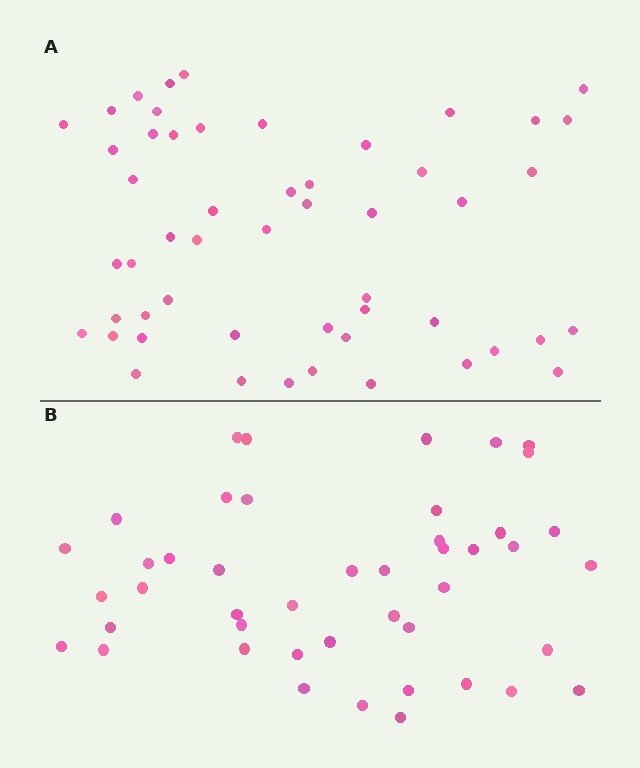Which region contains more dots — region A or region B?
Region A (the top region) has more dots.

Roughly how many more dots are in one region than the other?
Region A has roughly 8 or so more dots than region B.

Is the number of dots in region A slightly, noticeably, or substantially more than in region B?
Region A has only slightly more — the two regions are fairly close. The ratio is roughly 1.2 to 1.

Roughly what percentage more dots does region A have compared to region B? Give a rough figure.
About 15% more.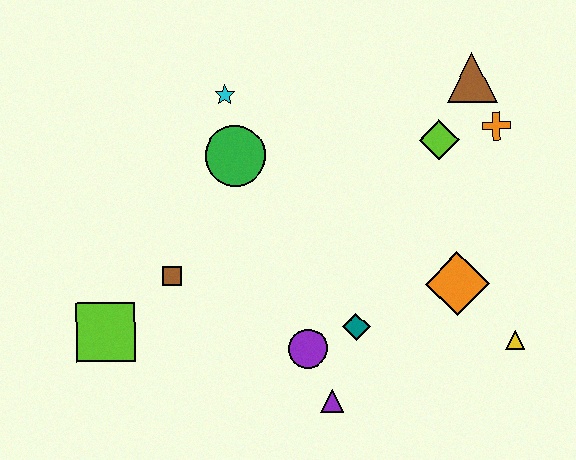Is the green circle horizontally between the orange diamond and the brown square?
Yes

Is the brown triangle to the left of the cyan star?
No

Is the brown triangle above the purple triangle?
Yes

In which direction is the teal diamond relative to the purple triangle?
The teal diamond is above the purple triangle.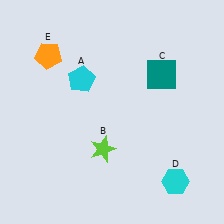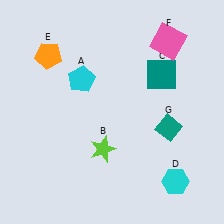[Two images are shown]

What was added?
A pink square (F), a teal diamond (G) were added in Image 2.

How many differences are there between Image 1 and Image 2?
There are 2 differences between the two images.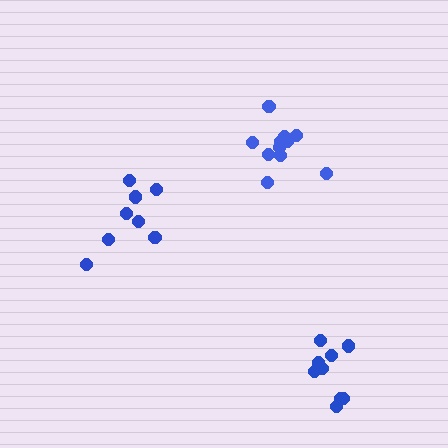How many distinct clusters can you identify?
There are 3 distinct clusters.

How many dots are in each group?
Group 1: 8 dots, Group 2: 11 dots, Group 3: 9 dots (28 total).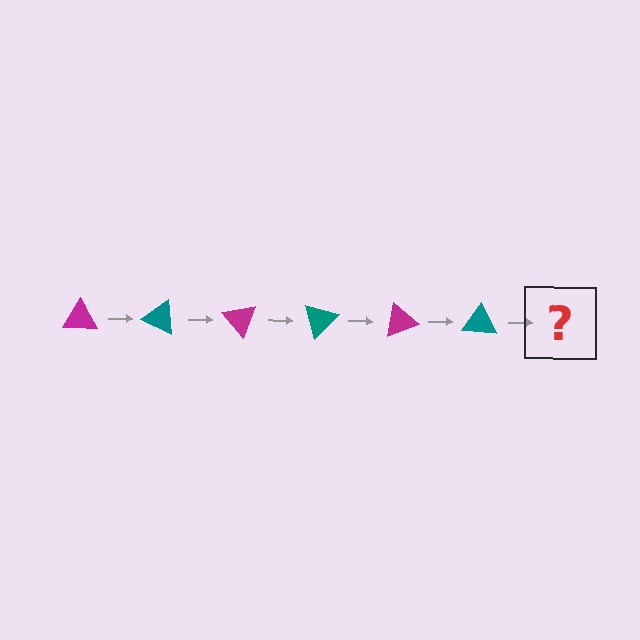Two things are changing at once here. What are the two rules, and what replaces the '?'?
The two rules are that it rotates 25 degrees each step and the color cycles through magenta and teal. The '?' should be a magenta triangle, rotated 150 degrees from the start.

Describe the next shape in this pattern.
It should be a magenta triangle, rotated 150 degrees from the start.